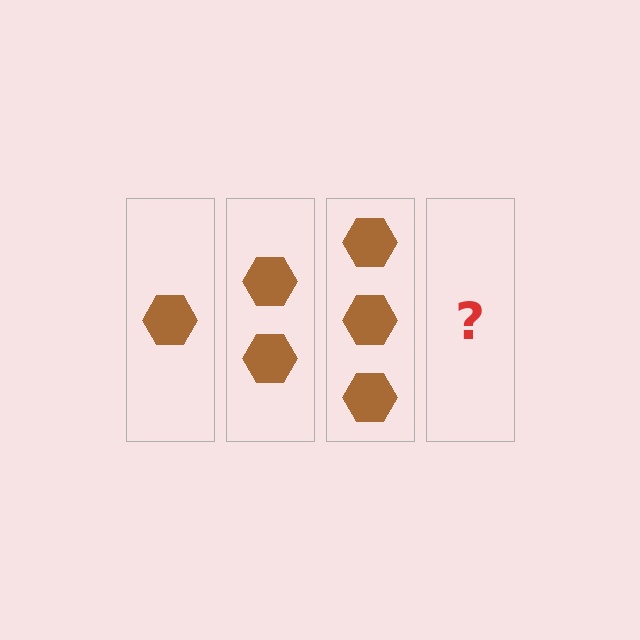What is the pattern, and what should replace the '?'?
The pattern is that each step adds one more hexagon. The '?' should be 4 hexagons.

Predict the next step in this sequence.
The next step is 4 hexagons.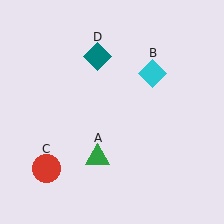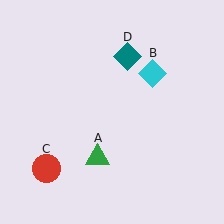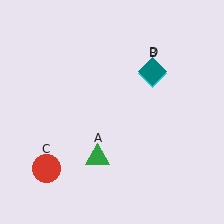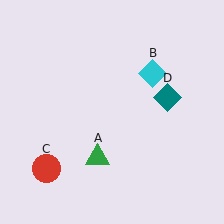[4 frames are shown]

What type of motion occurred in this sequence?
The teal diamond (object D) rotated clockwise around the center of the scene.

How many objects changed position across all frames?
1 object changed position: teal diamond (object D).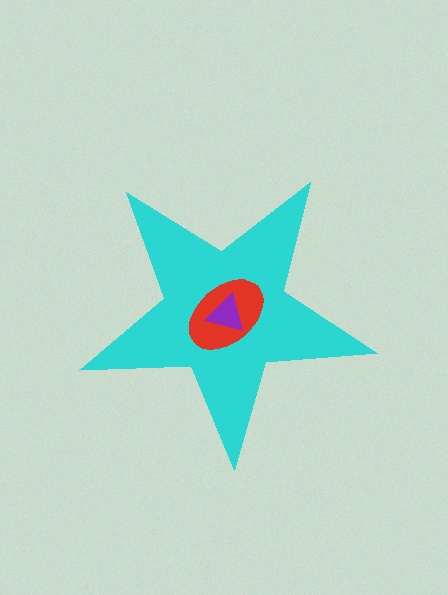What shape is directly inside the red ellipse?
The purple triangle.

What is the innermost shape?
The purple triangle.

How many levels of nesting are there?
3.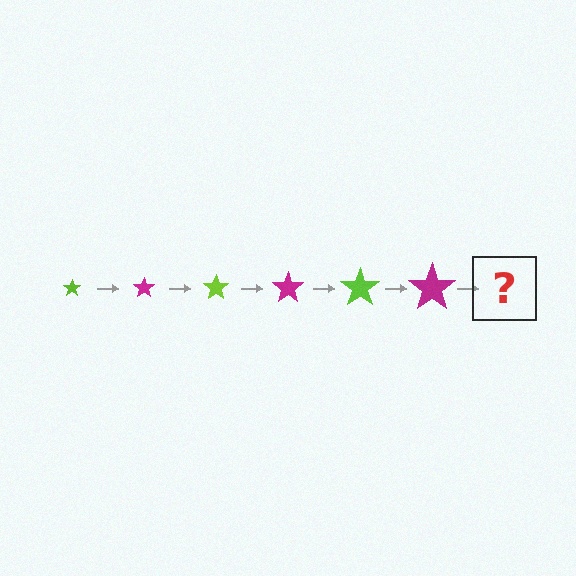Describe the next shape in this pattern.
It should be a lime star, larger than the previous one.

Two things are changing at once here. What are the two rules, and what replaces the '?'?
The two rules are that the star grows larger each step and the color cycles through lime and magenta. The '?' should be a lime star, larger than the previous one.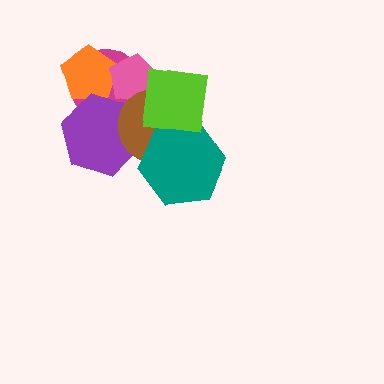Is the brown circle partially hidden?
Yes, it is partially covered by another shape.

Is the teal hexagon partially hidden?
Yes, it is partially covered by another shape.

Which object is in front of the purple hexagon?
The brown circle is in front of the purple hexagon.